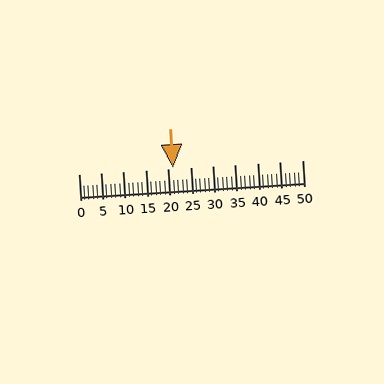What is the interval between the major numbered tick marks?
The major tick marks are spaced 5 units apart.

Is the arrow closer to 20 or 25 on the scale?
The arrow is closer to 20.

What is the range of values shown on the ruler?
The ruler shows values from 0 to 50.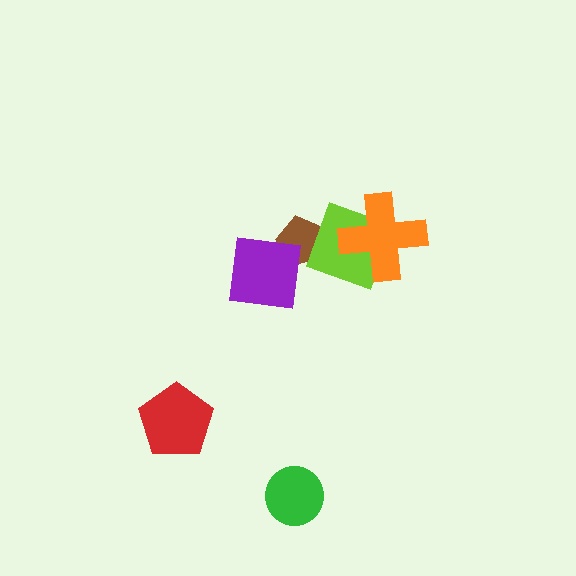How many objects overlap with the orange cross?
1 object overlaps with the orange cross.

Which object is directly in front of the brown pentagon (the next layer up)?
The lime diamond is directly in front of the brown pentagon.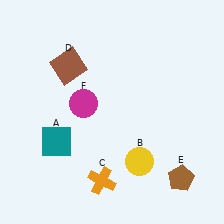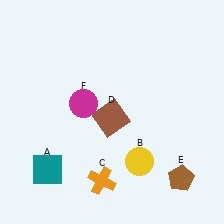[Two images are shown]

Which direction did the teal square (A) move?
The teal square (A) moved down.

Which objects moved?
The objects that moved are: the teal square (A), the brown square (D).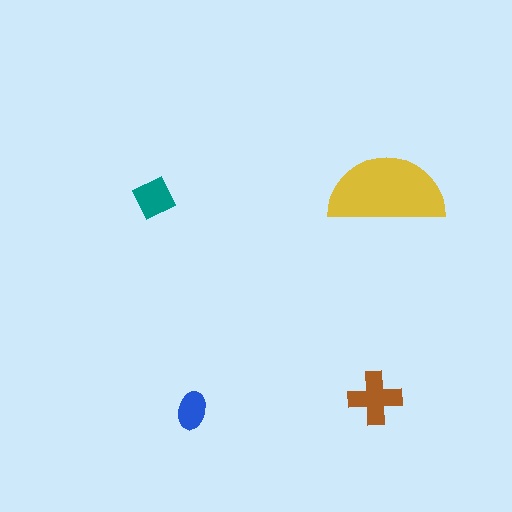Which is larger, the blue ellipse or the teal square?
The teal square.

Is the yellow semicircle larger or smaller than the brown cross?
Larger.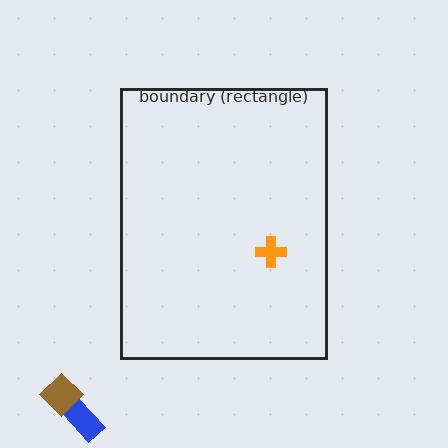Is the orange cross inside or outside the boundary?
Inside.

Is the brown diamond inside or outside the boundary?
Outside.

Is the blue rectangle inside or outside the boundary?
Outside.